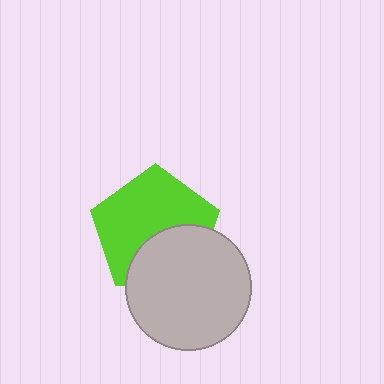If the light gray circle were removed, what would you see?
You would see the complete lime pentagon.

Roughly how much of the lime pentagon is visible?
About half of it is visible (roughly 63%).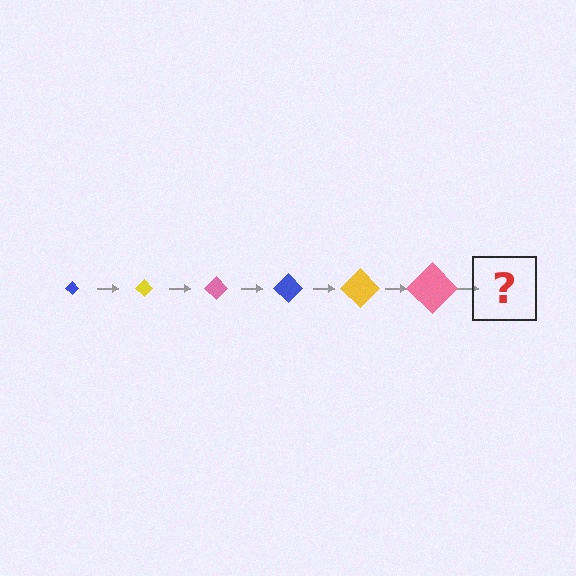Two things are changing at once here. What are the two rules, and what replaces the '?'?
The two rules are that the diamond grows larger each step and the color cycles through blue, yellow, and pink. The '?' should be a blue diamond, larger than the previous one.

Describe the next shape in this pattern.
It should be a blue diamond, larger than the previous one.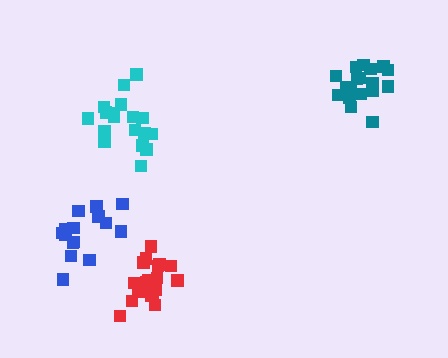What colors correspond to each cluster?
The clusters are colored: cyan, teal, red, blue.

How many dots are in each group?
Group 1: 18 dots, Group 2: 21 dots, Group 3: 21 dots, Group 4: 15 dots (75 total).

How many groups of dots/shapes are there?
There are 4 groups.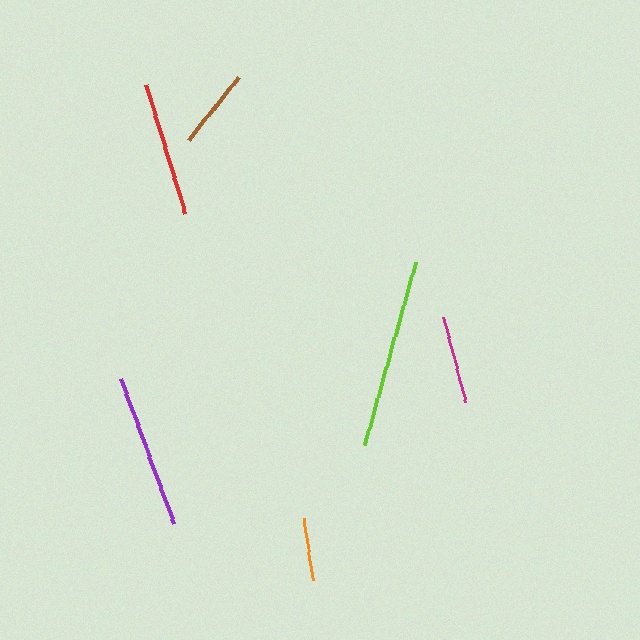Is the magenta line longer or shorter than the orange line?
The magenta line is longer than the orange line.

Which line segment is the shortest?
The orange line is the shortest at approximately 63 pixels.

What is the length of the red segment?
The red segment is approximately 134 pixels long.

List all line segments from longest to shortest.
From longest to shortest: lime, purple, red, magenta, brown, orange.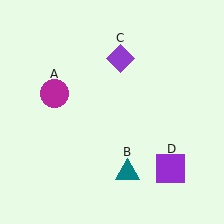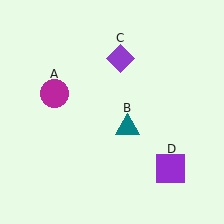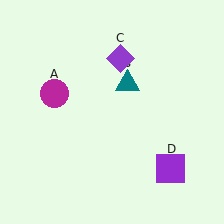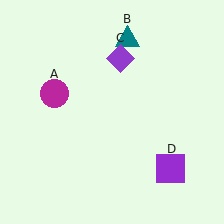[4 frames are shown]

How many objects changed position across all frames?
1 object changed position: teal triangle (object B).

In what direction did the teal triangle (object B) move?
The teal triangle (object B) moved up.